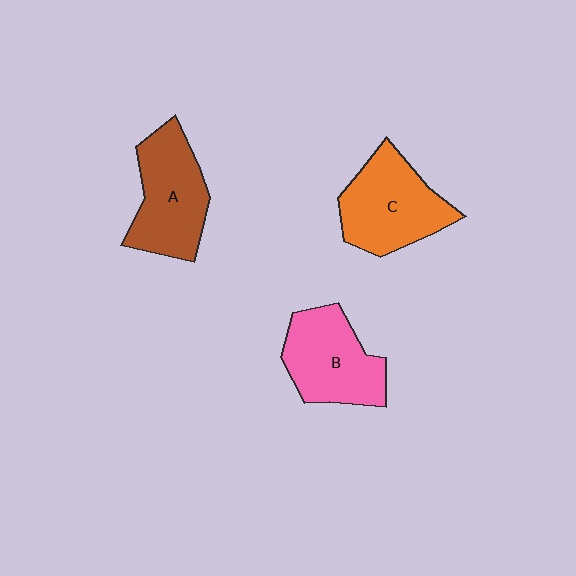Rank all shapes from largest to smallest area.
From largest to smallest: C (orange), A (brown), B (pink).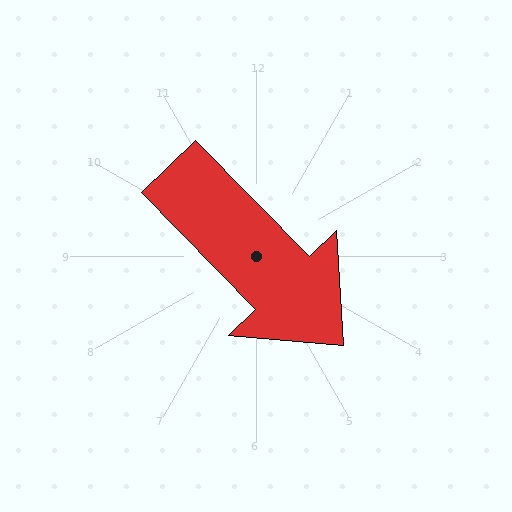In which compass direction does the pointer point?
Southeast.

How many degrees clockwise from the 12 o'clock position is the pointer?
Approximately 136 degrees.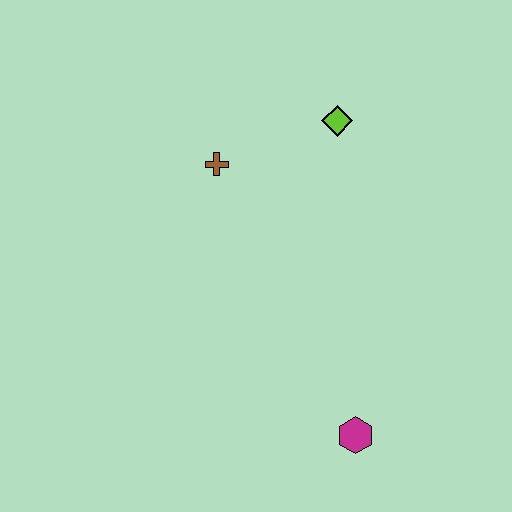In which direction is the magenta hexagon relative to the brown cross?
The magenta hexagon is below the brown cross.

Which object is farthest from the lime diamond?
The magenta hexagon is farthest from the lime diamond.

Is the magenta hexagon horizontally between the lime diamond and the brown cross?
No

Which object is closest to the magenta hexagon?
The brown cross is closest to the magenta hexagon.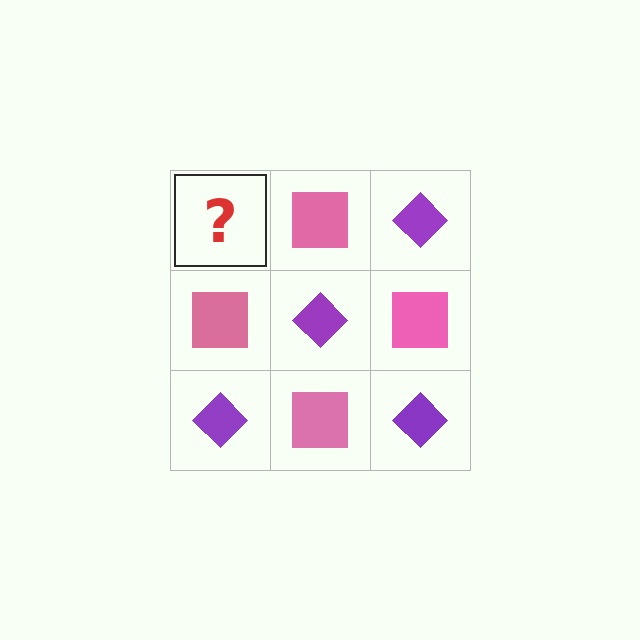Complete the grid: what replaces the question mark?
The question mark should be replaced with a purple diamond.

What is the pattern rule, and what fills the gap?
The rule is that it alternates purple diamond and pink square in a checkerboard pattern. The gap should be filled with a purple diamond.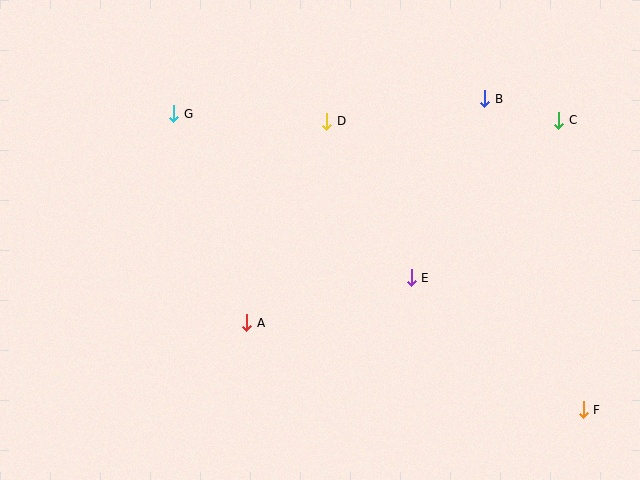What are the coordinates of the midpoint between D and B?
The midpoint between D and B is at (406, 110).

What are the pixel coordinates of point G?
Point G is at (174, 114).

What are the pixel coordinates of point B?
Point B is at (485, 99).